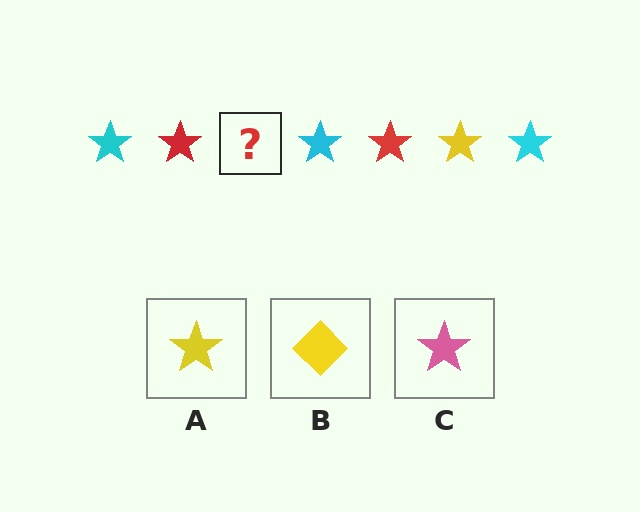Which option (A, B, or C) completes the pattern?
A.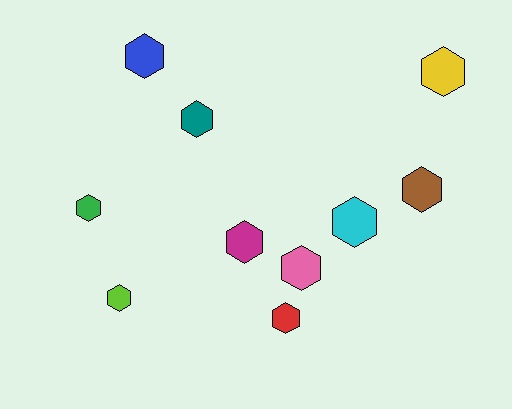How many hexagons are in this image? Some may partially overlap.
There are 10 hexagons.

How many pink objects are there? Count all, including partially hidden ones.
There is 1 pink object.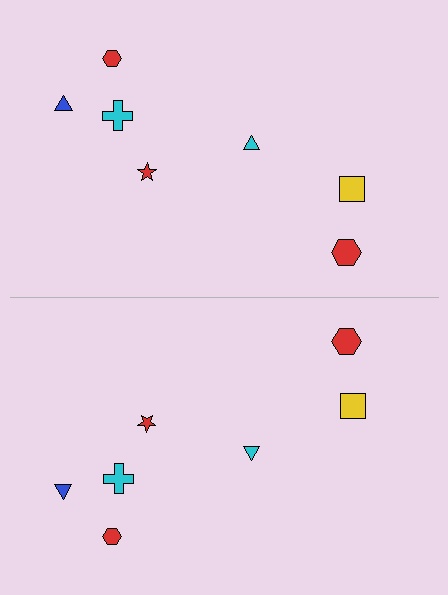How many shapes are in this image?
There are 14 shapes in this image.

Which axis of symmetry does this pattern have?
The pattern has a horizontal axis of symmetry running through the center of the image.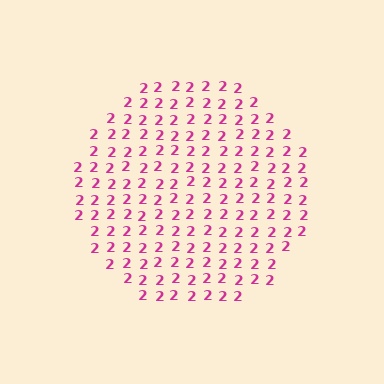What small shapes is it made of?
It is made of small digit 2's.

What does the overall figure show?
The overall figure shows a circle.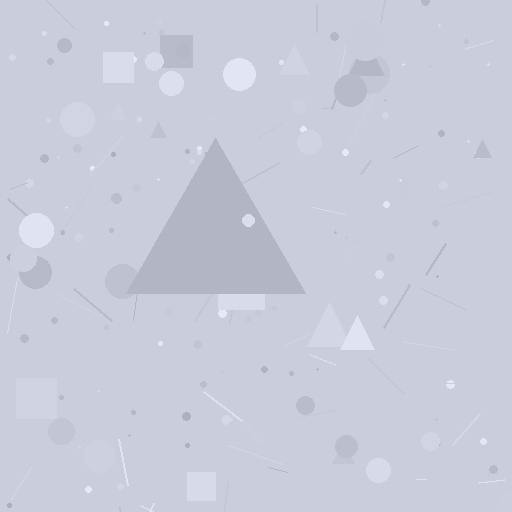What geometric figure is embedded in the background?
A triangle is embedded in the background.